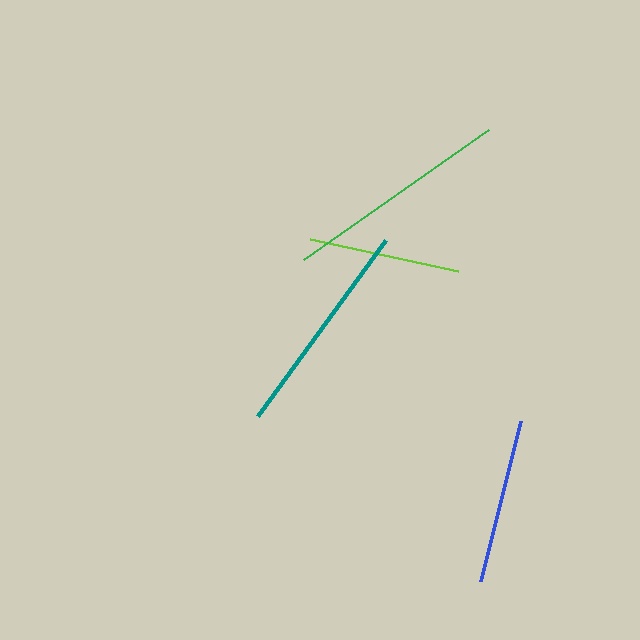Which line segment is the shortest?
The lime line is the shortest at approximately 151 pixels.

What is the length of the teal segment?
The teal segment is approximately 217 pixels long.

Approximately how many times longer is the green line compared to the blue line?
The green line is approximately 1.4 times the length of the blue line.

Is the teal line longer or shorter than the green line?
The green line is longer than the teal line.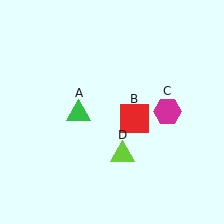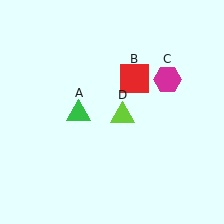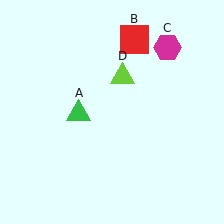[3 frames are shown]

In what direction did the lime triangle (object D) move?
The lime triangle (object D) moved up.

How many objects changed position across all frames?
3 objects changed position: red square (object B), magenta hexagon (object C), lime triangle (object D).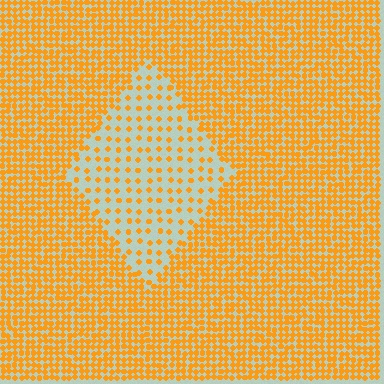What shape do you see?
I see a diamond.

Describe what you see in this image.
The image contains small orange elements arranged at two different densities. A diamond-shaped region is visible where the elements are less densely packed than the surrounding area.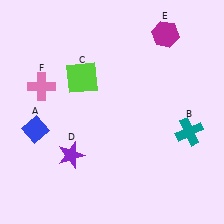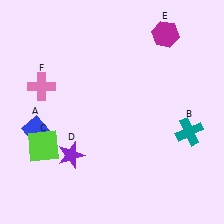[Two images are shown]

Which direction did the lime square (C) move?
The lime square (C) moved down.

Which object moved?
The lime square (C) moved down.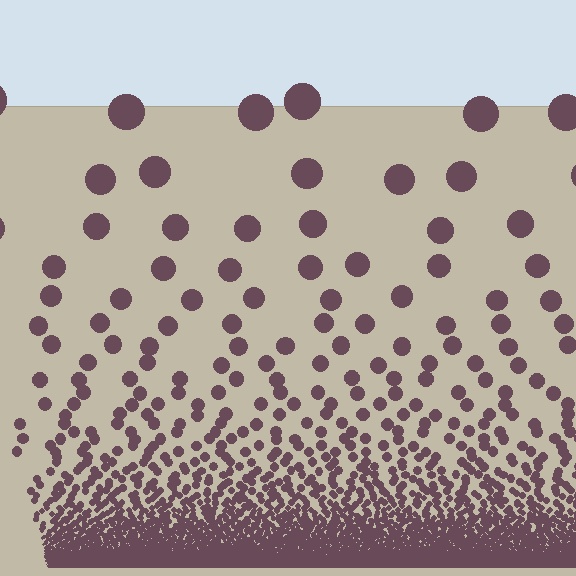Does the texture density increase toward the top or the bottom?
Density increases toward the bottom.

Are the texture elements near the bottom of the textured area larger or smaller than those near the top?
Smaller. The gradient is inverted — elements near the bottom are smaller and denser.